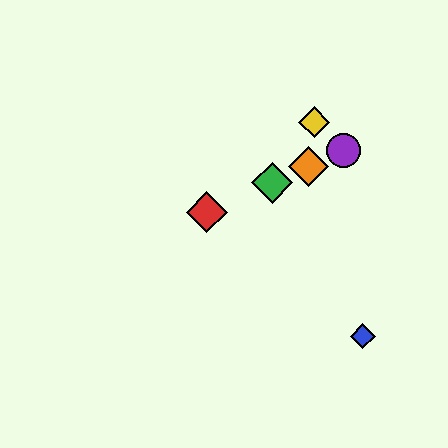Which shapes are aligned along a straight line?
The red diamond, the green diamond, the purple circle, the orange diamond are aligned along a straight line.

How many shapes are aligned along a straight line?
4 shapes (the red diamond, the green diamond, the purple circle, the orange diamond) are aligned along a straight line.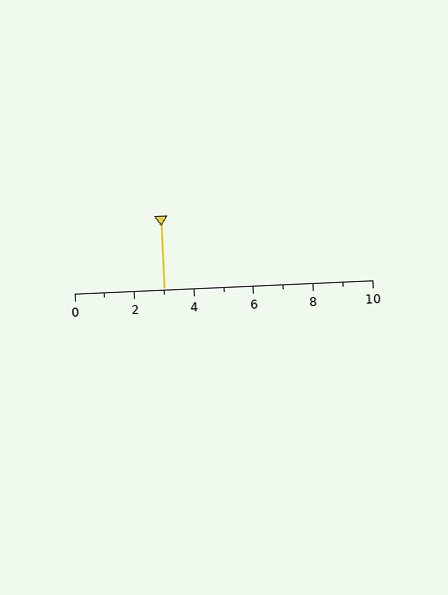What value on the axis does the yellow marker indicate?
The marker indicates approximately 3.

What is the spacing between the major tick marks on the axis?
The major ticks are spaced 2 apart.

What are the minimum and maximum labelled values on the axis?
The axis runs from 0 to 10.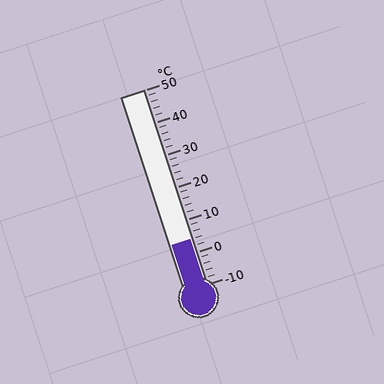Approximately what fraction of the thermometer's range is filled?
The thermometer is filled to approximately 25% of its range.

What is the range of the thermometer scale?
The thermometer scale ranges from -10°C to 50°C.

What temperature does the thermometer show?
The thermometer shows approximately 4°C.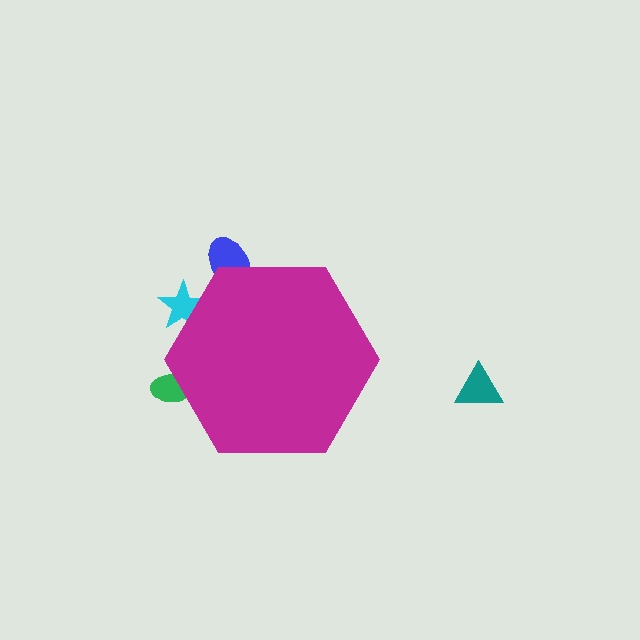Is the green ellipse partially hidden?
Yes, the green ellipse is partially hidden behind the magenta hexagon.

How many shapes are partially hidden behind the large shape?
3 shapes are partially hidden.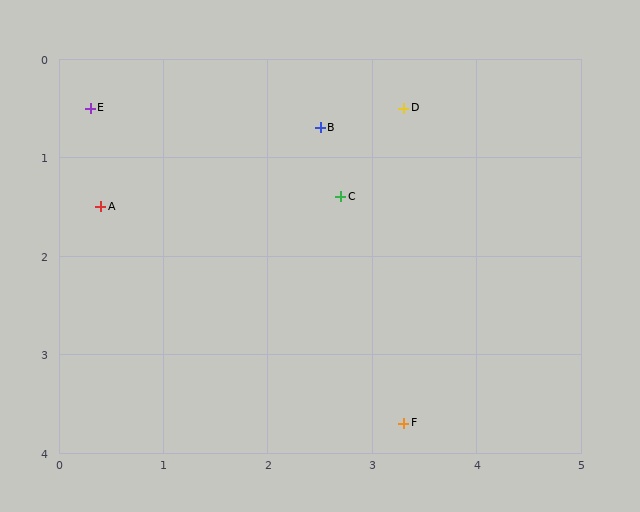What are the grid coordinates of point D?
Point D is at approximately (3.3, 0.5).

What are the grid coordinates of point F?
Point F is at approximately (3.3, 3.7).